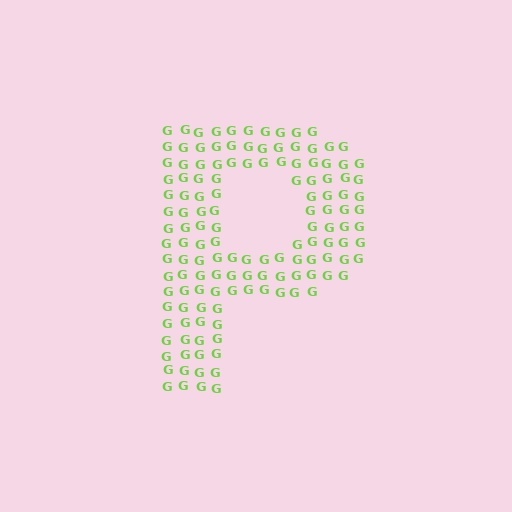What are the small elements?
The small elements are letter G's.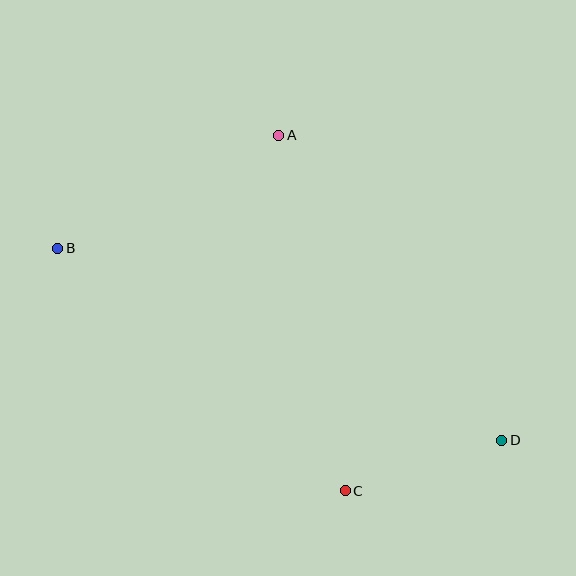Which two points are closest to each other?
Points C and D are closest to each other.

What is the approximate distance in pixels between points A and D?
The distance between A and D is approximately 378 pixels.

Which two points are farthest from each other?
Points B and D are farthest from each other.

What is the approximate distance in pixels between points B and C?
The distance between B and C is approximately 376 pixels.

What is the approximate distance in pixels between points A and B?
The distance between A and B is approximately 248 pixels.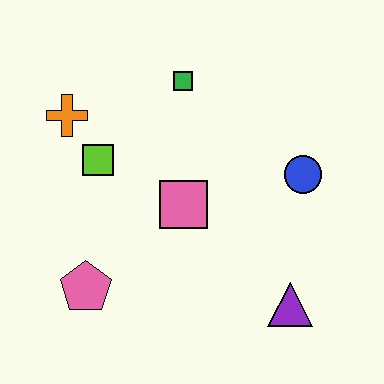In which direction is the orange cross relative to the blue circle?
The orange cross is to the left of the blue circle.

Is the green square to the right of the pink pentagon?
Yes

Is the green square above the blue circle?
Yes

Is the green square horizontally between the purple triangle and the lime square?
Yes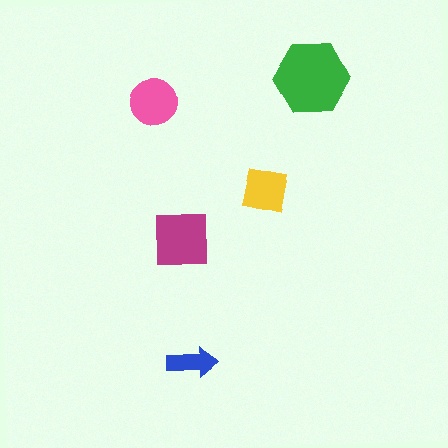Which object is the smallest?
The blue arrow.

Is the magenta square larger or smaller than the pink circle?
Larger.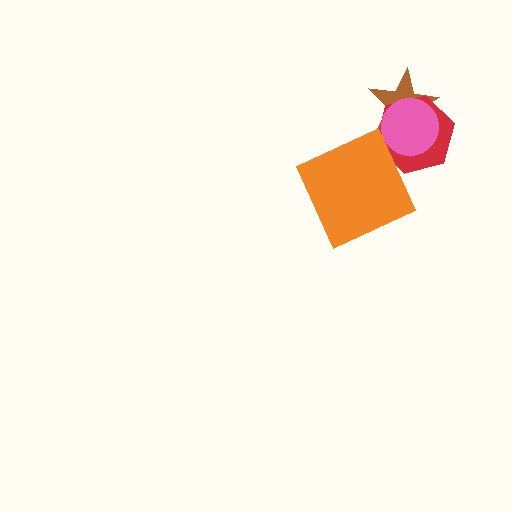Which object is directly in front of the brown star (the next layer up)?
The red hexagon is directly in front of the brown star.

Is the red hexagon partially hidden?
Yes, it is partially covered by another shape.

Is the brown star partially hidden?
Yes, it is partially covered by another shape.